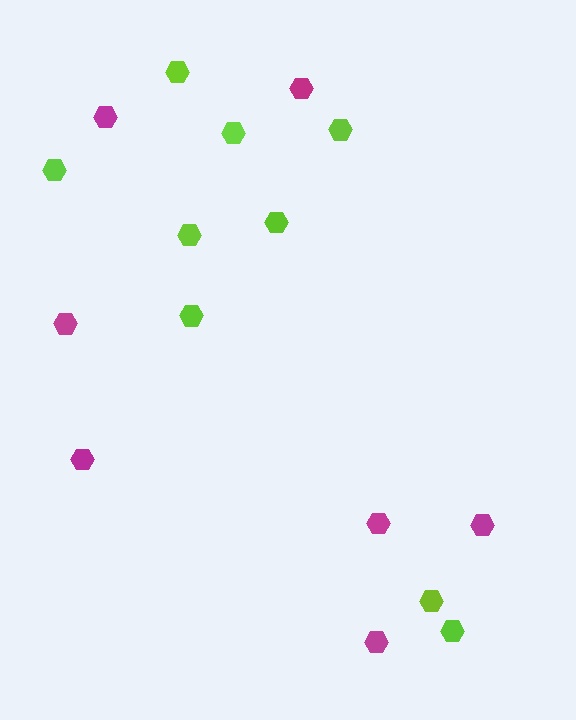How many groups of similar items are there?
There are 2 groups: one group of magenta hexagons (7) and one group of lime hexagons (9).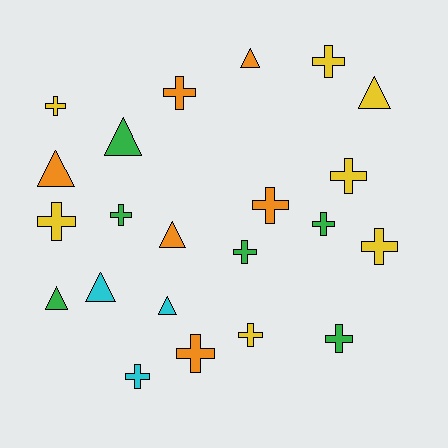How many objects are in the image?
There are 22 objects.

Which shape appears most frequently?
Cross, with 14 objects.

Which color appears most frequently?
Yellow, with 7 objects.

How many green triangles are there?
There are 2 green triangles.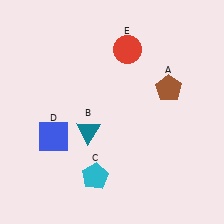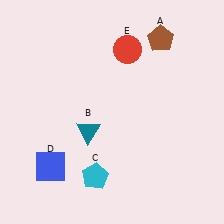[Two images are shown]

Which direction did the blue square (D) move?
The blue square (D) moved down.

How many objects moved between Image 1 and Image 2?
2 objects moved between the two images.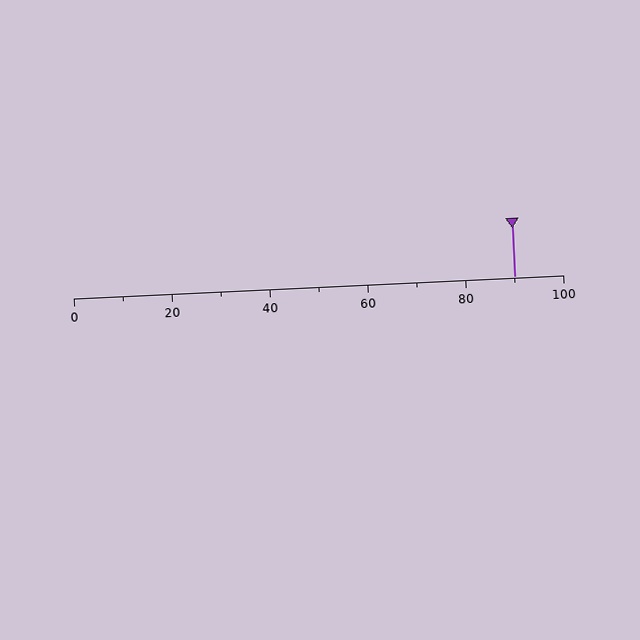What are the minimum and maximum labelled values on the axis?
The axis runs from 0 to 100.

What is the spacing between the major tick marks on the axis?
The major ticks are spaced 20 apart.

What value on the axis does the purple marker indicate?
The marker indicates approximately 90.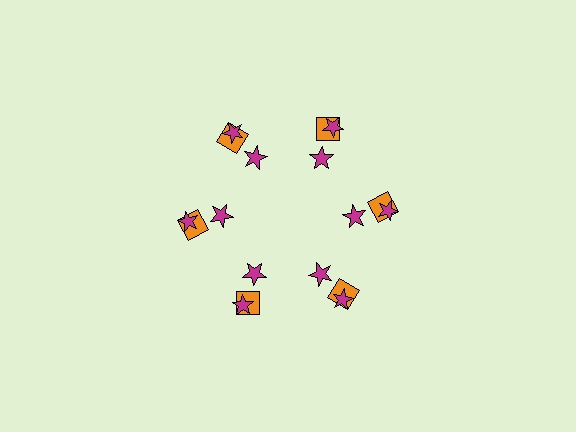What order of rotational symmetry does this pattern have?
This pattern has 6-fold rotational symmetry.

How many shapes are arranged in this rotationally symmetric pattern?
There are 18 shapes, arranged in 6 groups of 3.